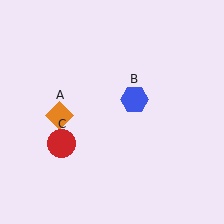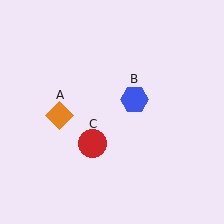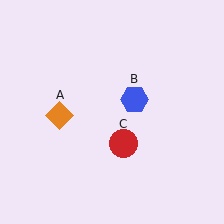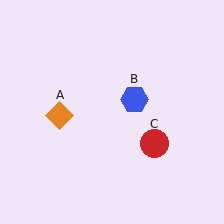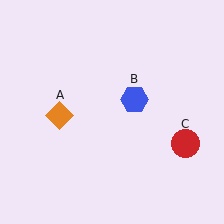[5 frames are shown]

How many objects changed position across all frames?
1 object changed position: red circle (object C).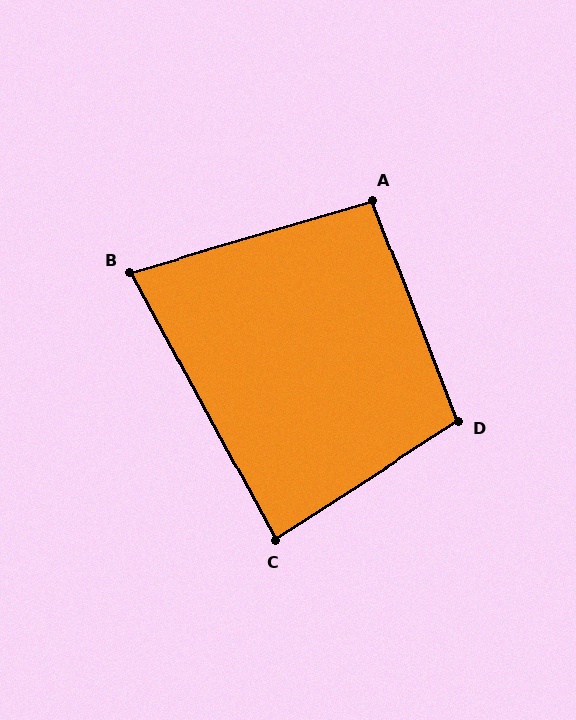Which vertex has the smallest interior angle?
B, at approximately 78 degrees.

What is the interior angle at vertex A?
Approximately 95 degrees (approximately right).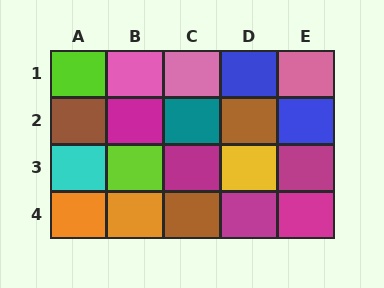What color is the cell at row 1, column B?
Pink.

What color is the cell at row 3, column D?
Yellow.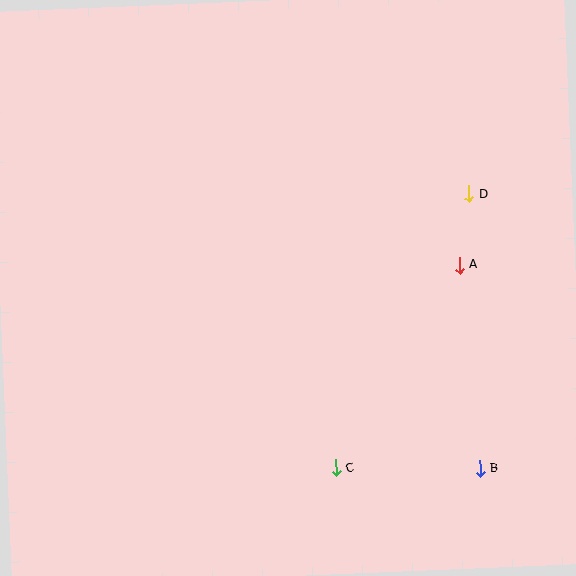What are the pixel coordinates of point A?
Point A is at (460, 265).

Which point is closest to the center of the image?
Point A at (460, 265) is closest to the center.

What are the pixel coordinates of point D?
Point D is at (469, 194).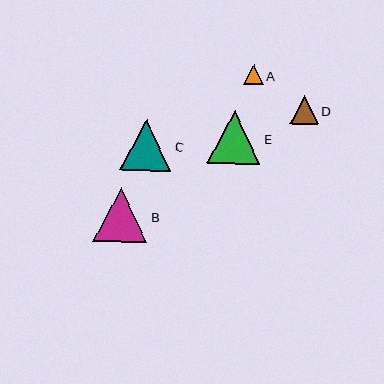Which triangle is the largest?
Triangle B is the largest with a size of approximately 54 pixels.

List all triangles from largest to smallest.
From largest to smallest: B, E, C, D, A.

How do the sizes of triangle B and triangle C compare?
Triangle B and triangle C are approximately the same size.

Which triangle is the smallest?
Triangle A is the smallest with a size of approximately 20 pixels.